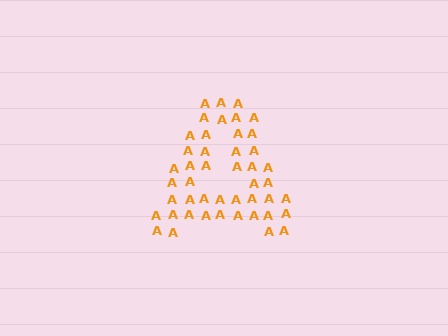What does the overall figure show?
The overall figure shows the letter A.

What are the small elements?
The small elements are letter A's.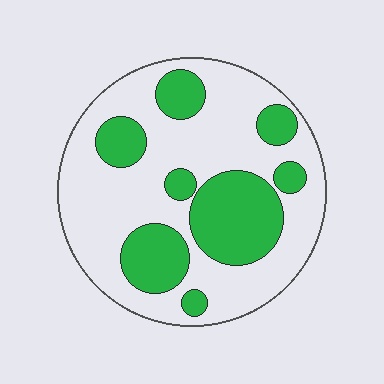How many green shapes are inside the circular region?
8.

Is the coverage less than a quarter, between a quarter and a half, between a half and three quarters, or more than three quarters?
Between a quarter and a half.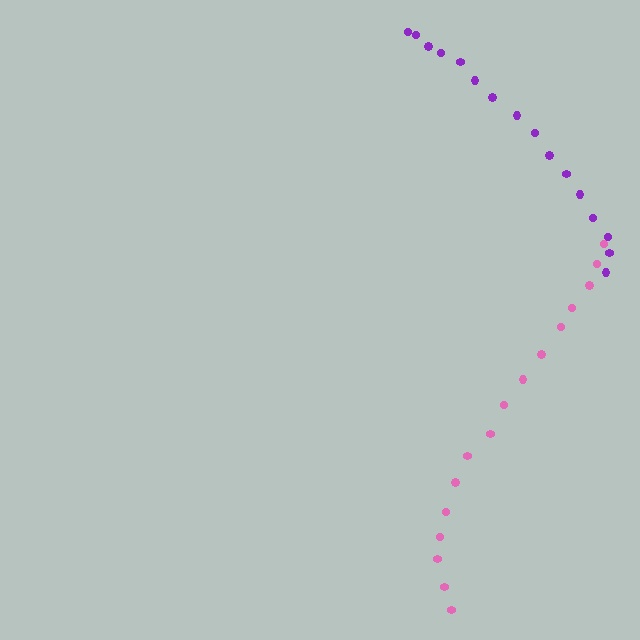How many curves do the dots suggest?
There are 2 distinct paths.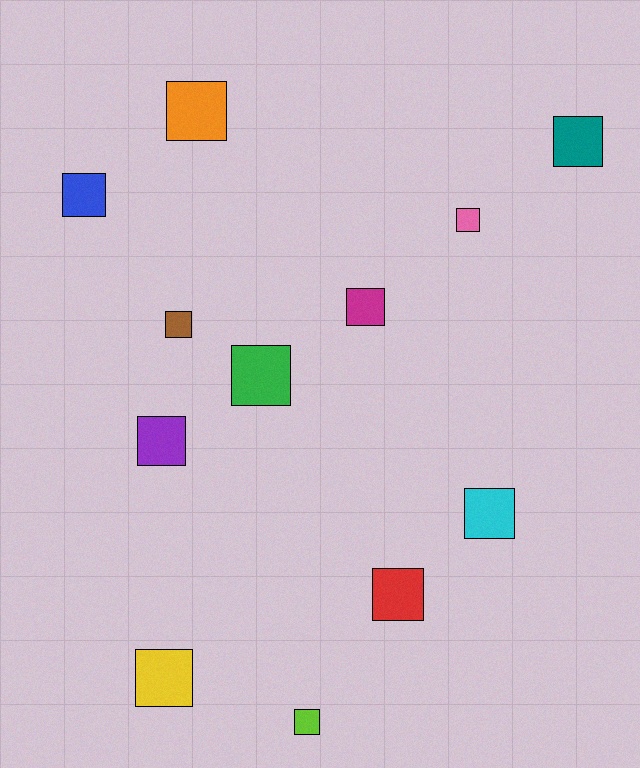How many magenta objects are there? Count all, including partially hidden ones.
There is 1 magenta object.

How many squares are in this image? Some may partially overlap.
There are 12 squares.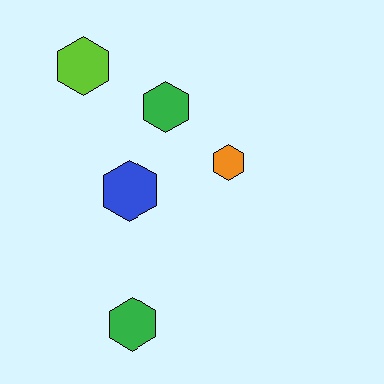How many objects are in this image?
There are 5 objects.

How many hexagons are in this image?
There are 5 hexagons.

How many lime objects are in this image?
There is 1 lime object.